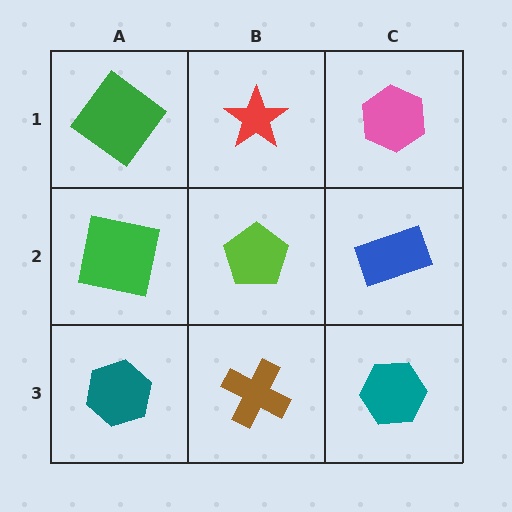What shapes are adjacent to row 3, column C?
A blue rectangle (row 2, column C), a brown cross (row 3, column B).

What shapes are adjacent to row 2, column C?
A pink hexagon (row 1, column C), a teal hexagon (row 3, column C), a lime pentagon (row 2, column B).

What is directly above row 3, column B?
A lime pentagon.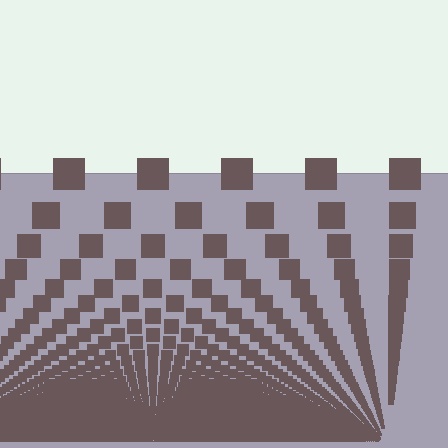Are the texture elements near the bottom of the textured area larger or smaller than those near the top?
Smaller. The gradient is inverted — elements near the bottom are smaller and denser.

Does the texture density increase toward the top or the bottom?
Density increases toward the bottom.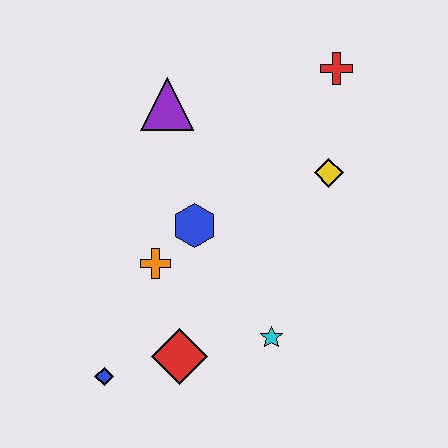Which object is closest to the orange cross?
The blue hexagon is closest to the orange cross.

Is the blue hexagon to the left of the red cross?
Yes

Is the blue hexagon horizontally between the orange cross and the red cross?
Yes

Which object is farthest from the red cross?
The blue diamond is farthest from the red cross.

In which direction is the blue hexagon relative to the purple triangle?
The blue hexagon is below the purple triangle.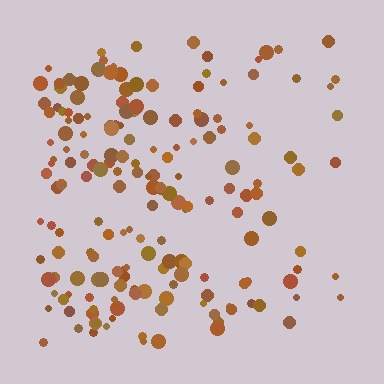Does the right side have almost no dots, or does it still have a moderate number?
Still a moderate number, just noticeably fewer than the left.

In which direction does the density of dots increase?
From right to left, with the left side densest.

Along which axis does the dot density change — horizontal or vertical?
Horizontal.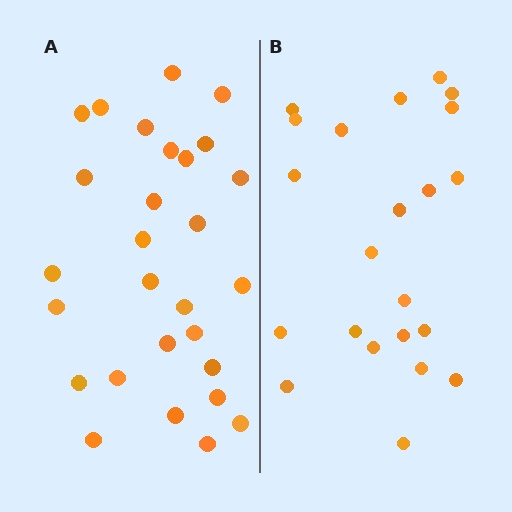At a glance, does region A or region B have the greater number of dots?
Region A (the left region) has more dots.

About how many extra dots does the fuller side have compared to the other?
Region A has about 6 more dots than region B.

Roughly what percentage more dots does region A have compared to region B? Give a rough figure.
About 25% more.